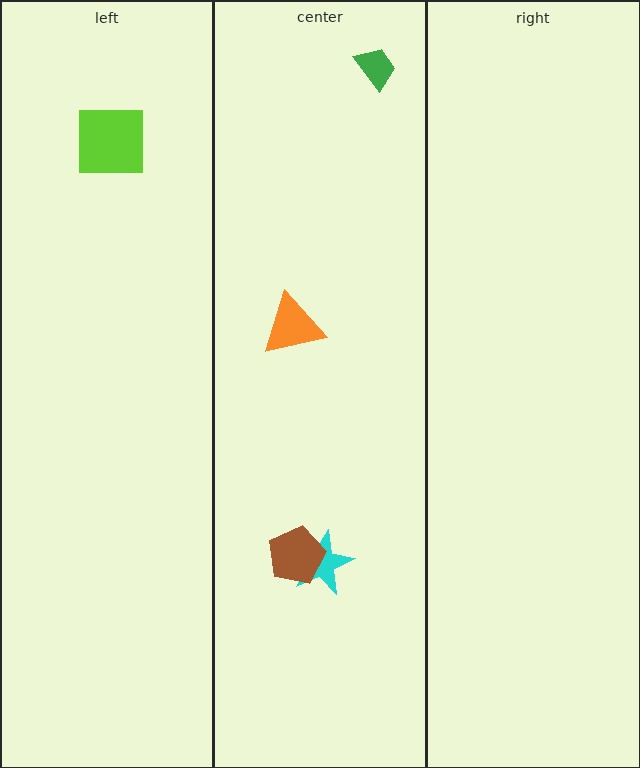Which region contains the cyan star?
The center region.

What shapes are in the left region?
The lime square.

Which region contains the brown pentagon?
The center region.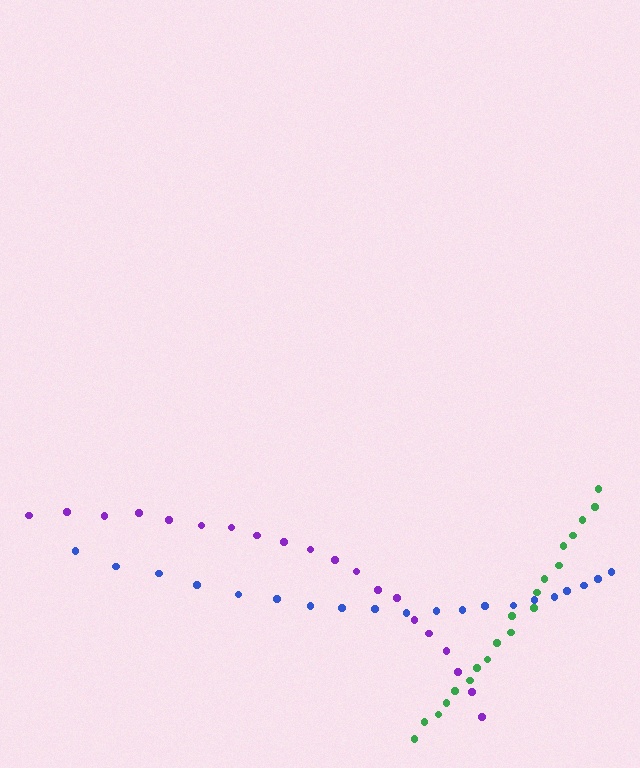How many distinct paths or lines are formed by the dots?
There are 3 distinct paths.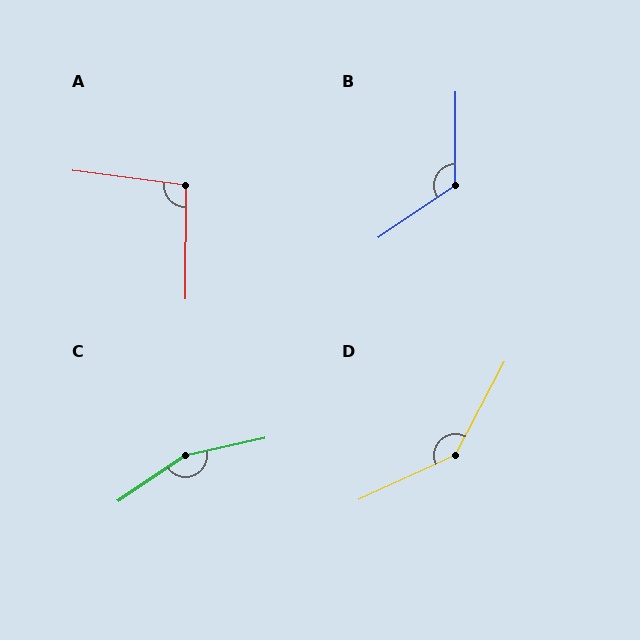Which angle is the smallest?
A, at approximately 97 degrees.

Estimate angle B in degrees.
Approximately 125 degrees.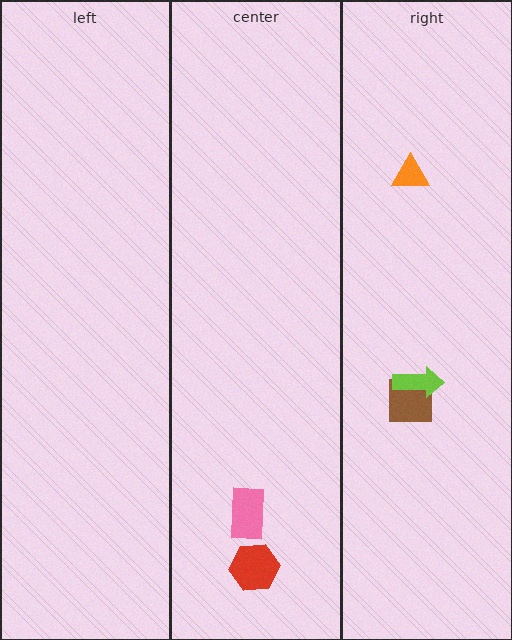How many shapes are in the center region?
2.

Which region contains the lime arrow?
The right region.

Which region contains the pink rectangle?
The center region.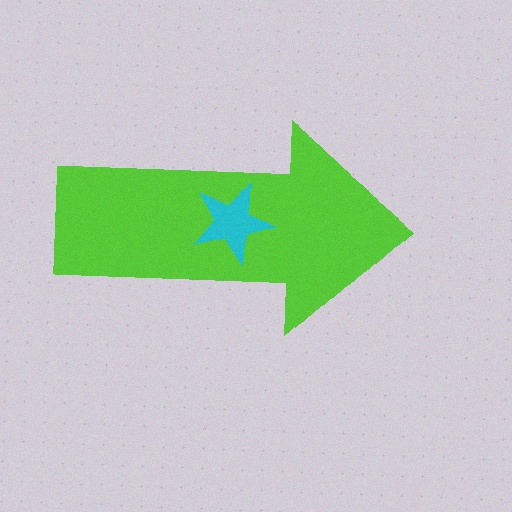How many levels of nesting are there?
2.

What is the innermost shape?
The cyan star.